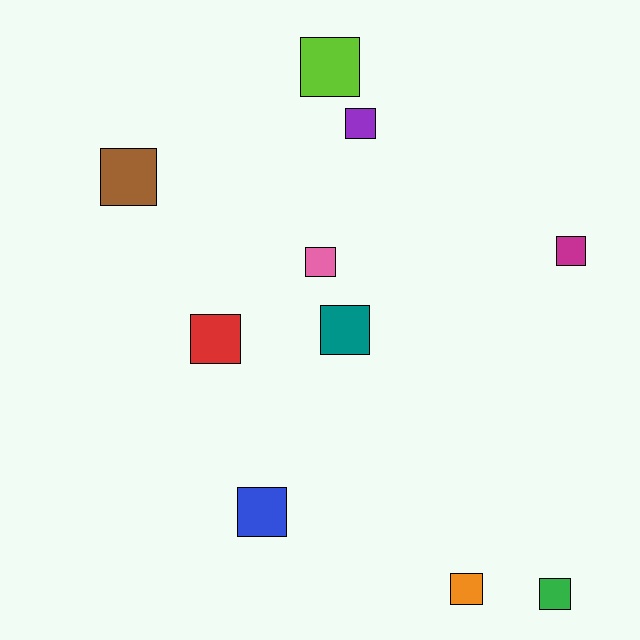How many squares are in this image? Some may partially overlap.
There are 10 squares.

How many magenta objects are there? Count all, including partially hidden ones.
There is 1 magenta object.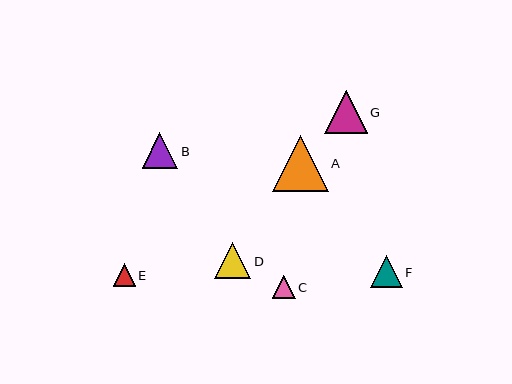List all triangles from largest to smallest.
From largest to smallest: A, G, D, B, F, C, E.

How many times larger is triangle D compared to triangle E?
Triangle D is approximately 1.6 times the size of triangle E.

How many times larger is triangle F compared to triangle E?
Triangle F is approximately 1.4 times the size of triangle E.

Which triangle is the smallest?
Triangle E is the smallest with a size of approximately 22 pixels.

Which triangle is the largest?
Triangle A is the largest with a size of approximately 56 pixels.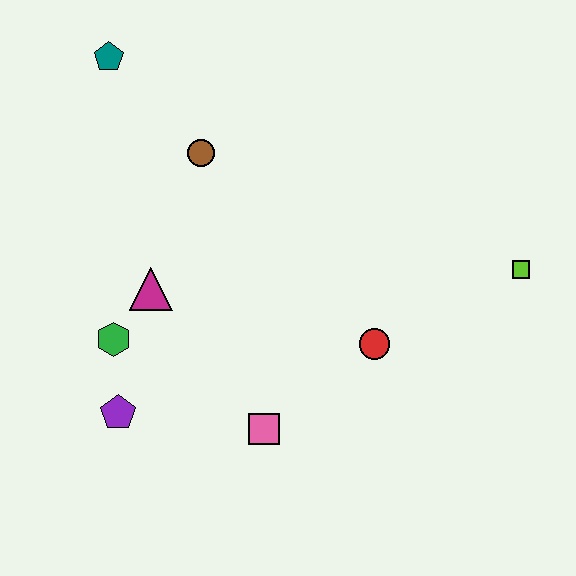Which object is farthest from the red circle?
The teal pentagon is farthest from the red circle.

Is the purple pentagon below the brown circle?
Yes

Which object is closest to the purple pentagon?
The green hexagon is closest to the purple pentagon.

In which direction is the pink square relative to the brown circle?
The pink square is below the brown circle.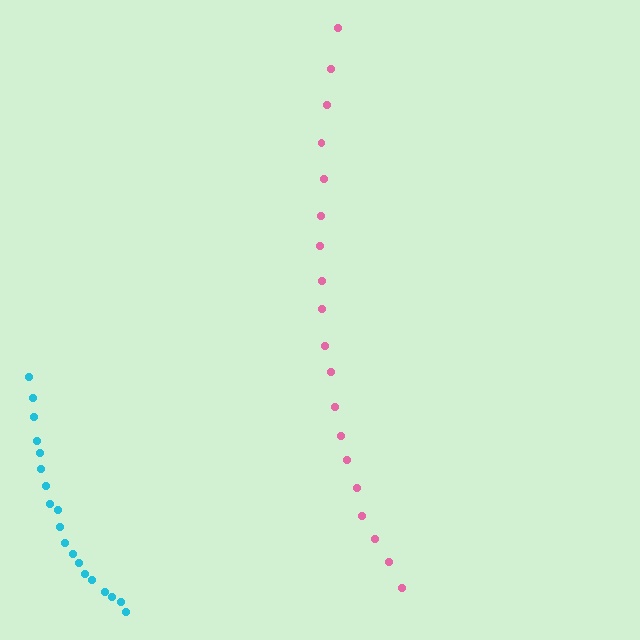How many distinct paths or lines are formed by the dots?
There are 2 distinct paths.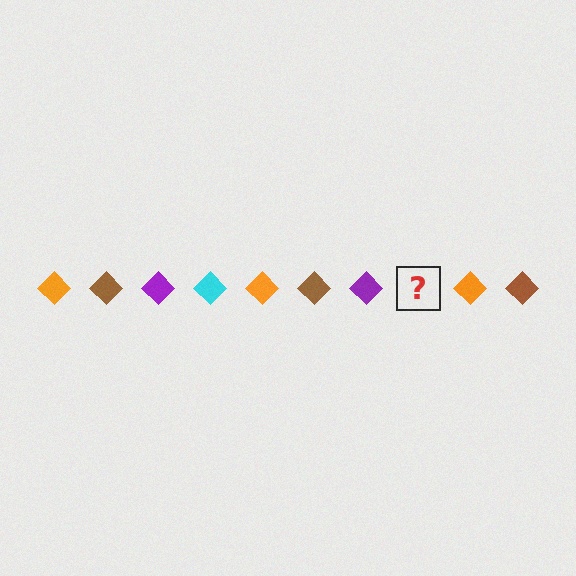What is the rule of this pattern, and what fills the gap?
The rule is that the pattern cycles through orange, brown, purple, cyan diamonds. The gap should be filled with a cyan diamond.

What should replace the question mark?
The question mark should be replaced with a cyan diamond.